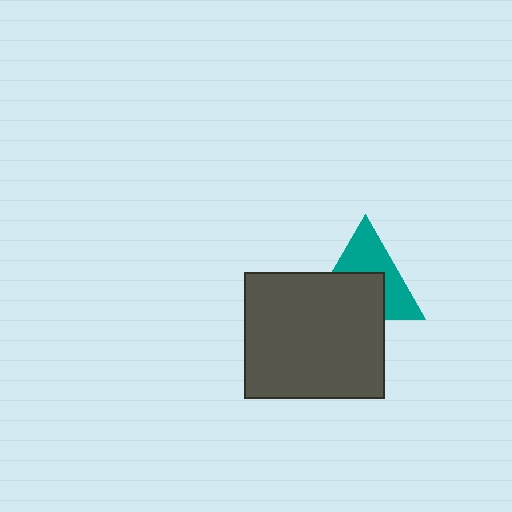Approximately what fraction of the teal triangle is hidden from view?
Roughly 50% of the teal triangle is hidden behind the dark gray rectangle.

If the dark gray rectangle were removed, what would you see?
You would see the complete teal triangle.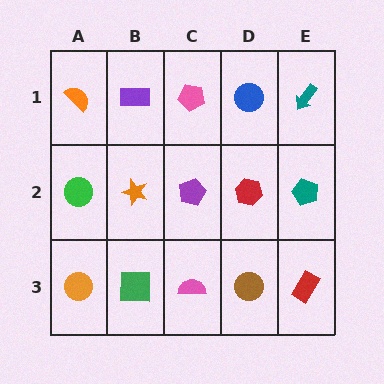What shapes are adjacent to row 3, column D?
A red hexagon (row 2, column D), a pink semicircle (row 3, column C), a red rectangle (row 3, column E).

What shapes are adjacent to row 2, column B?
A purple rectangle (row 1, column B), a green square (row 3, column B), a green circle (row 2, column A), a purple pentagon (row 2, column C).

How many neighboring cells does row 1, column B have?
3.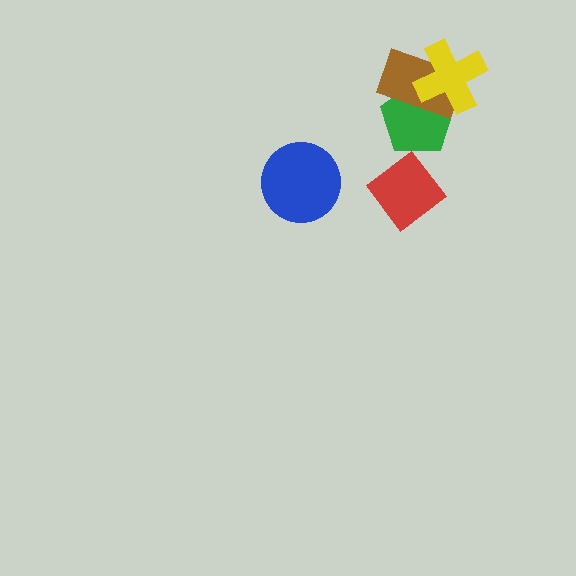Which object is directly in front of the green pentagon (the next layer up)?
The brown rectangle is directly in front of the green pentagon.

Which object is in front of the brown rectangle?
The yellow cross is in front of the brown rectangle.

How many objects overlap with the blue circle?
0 objects overlap with the blue circle.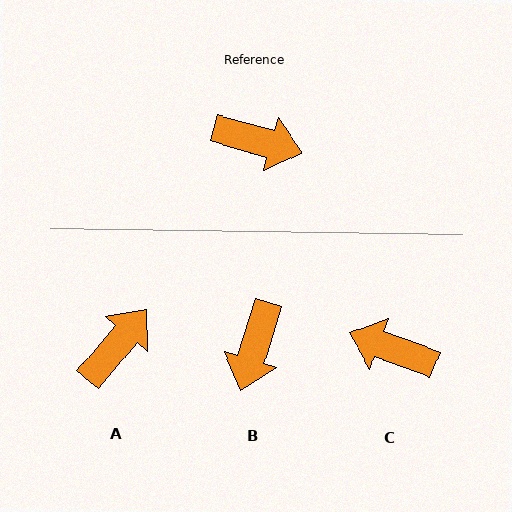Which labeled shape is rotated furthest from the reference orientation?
C, about 176 degrees away.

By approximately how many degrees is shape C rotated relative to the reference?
Approximately 176 degrees counter-clockwise.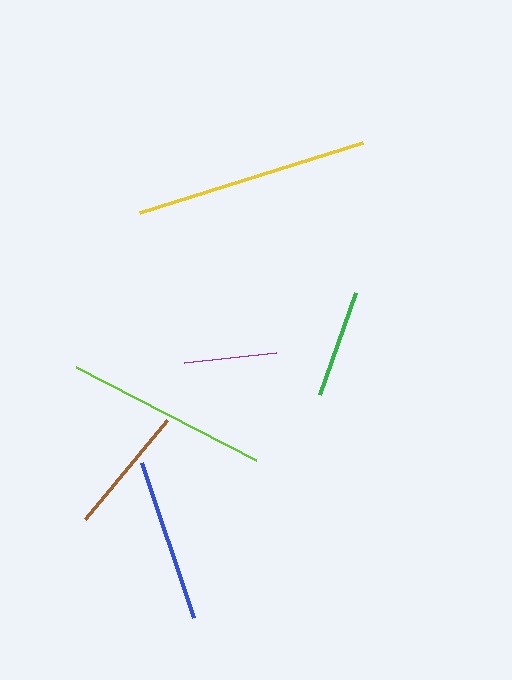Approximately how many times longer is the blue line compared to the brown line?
The blue line is approximately 1.3 times the length of the brown line.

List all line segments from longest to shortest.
From longest to shortest: yellow, lime, blue, brown, green, purple.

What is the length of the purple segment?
The purple segment is approximately 92 pixels long.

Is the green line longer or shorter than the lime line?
The lime line is longer than the green line.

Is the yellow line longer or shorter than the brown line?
The yellow line is longer than the brown line.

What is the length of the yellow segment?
The yellow segment is approximately 234 pixels long.